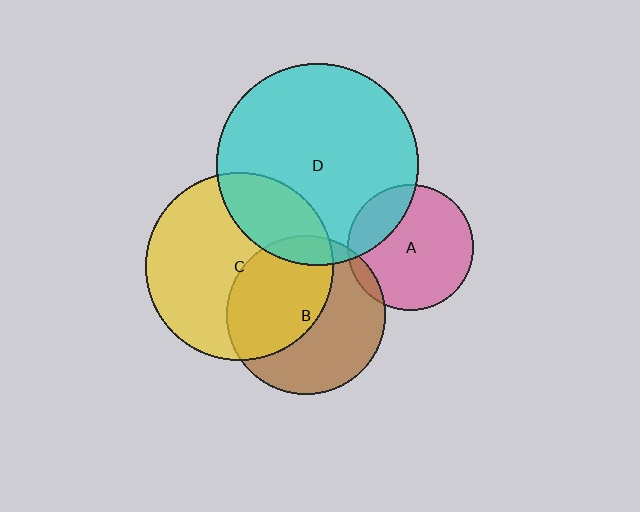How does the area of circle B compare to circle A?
Approximately 1.6 times.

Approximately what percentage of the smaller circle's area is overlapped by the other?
Approximately 50%.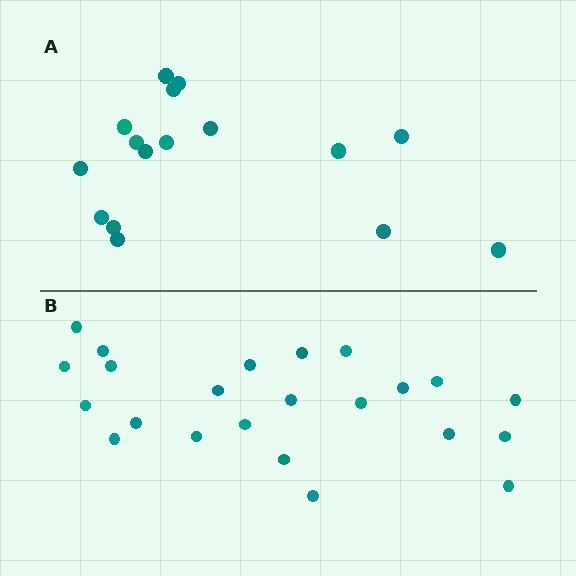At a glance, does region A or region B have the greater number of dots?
Region B (the bottom region) has more dots.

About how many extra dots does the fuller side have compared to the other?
Region B has roughly 8 or so more dots than region A.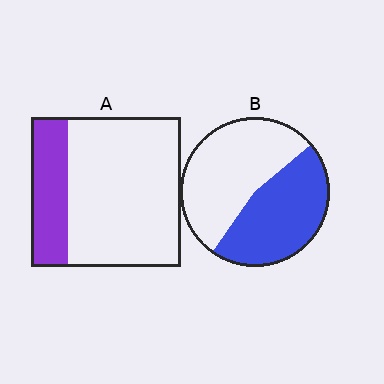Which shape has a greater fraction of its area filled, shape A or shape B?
Shape B.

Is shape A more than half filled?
No.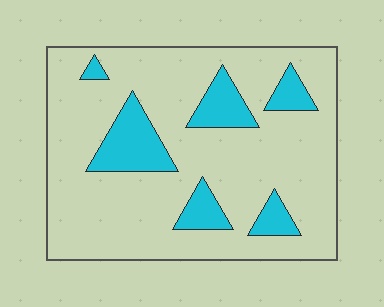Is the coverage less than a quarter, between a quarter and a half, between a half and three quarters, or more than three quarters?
Less than a quarter.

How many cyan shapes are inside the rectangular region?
6.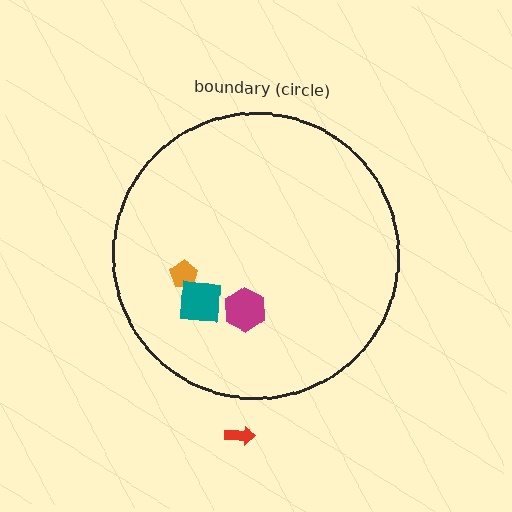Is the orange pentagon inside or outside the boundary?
Inside.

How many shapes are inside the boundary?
3 inside, 1 outside.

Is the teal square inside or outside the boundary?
Inside.